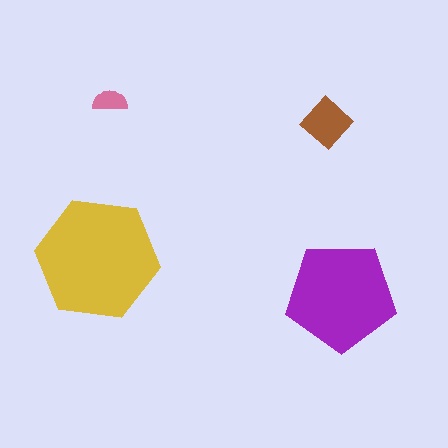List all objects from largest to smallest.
The yellow hexagon, the purple pentagon, the brown diamond, the pink semicircle.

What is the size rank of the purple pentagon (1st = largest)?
2nd.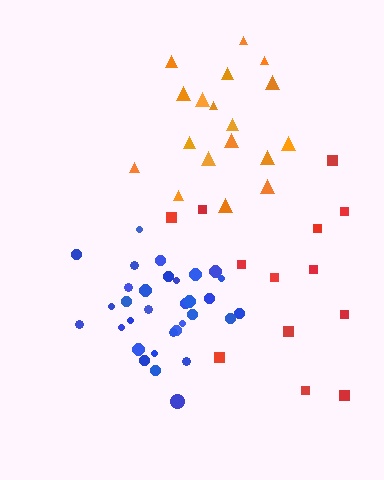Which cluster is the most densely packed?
Blue.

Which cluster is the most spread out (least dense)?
Red.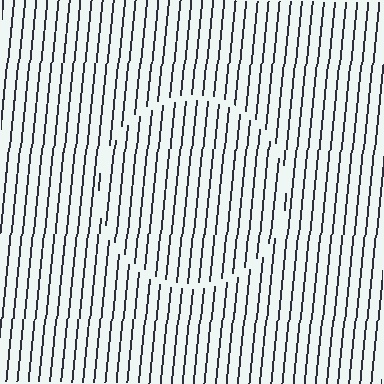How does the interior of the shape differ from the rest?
The interior of the shape contains the same grating, shifted by half a period — the contour is defined by the phase discontinuity where line-ends from the inner and outer gratings abut.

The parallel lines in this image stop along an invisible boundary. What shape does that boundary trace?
An illusory circle. The interior of the shape contains the same grating, shifted by half a period — the contour is defined by the phase discontinuity where line-ends from the inner and outer gratings abut.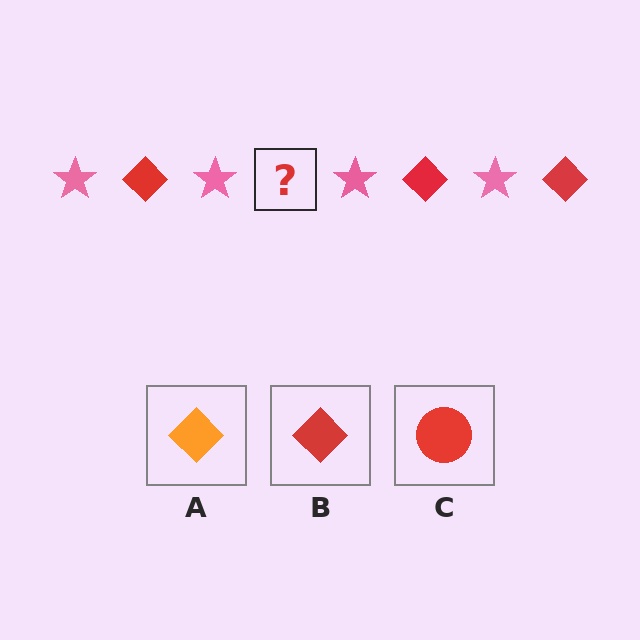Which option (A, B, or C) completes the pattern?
B.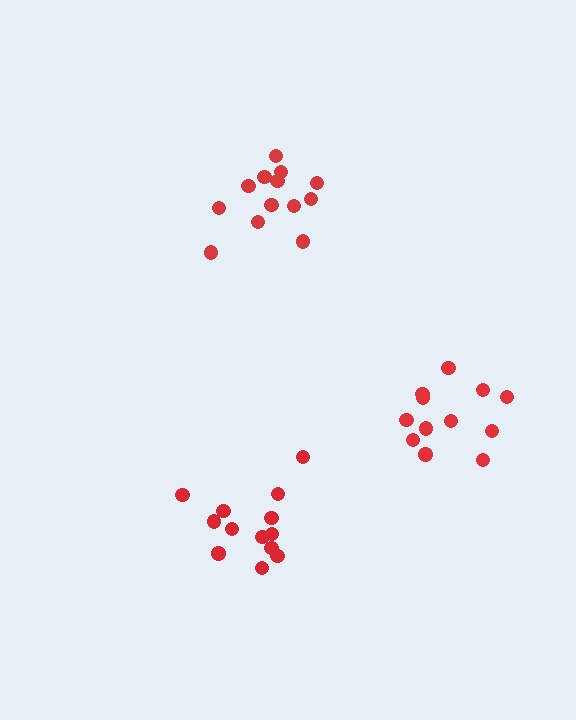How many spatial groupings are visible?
There are 3 spatial groupings.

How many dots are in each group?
Group 1: 13 dots, Group 2: 12 dots, Group 3: 13 dots (38 total).